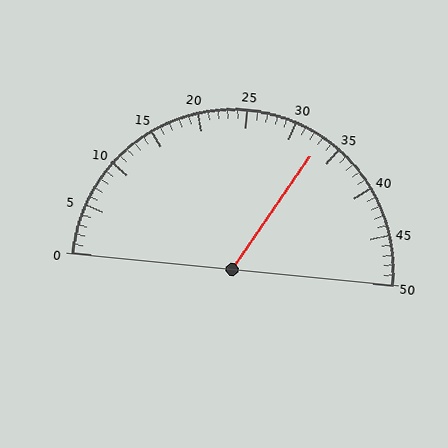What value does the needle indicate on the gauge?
The needle indicates approximately 33.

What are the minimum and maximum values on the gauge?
The gauge ranges from 0 to 50.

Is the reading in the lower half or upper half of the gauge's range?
The reading is in the upper half of the range (0 to 50).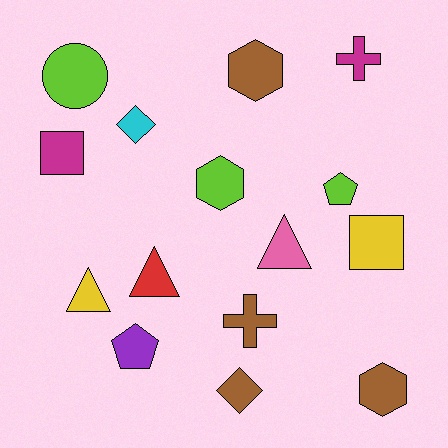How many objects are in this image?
There are 15 objects.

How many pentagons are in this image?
There are 2 pentagons.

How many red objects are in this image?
There is 1 red object.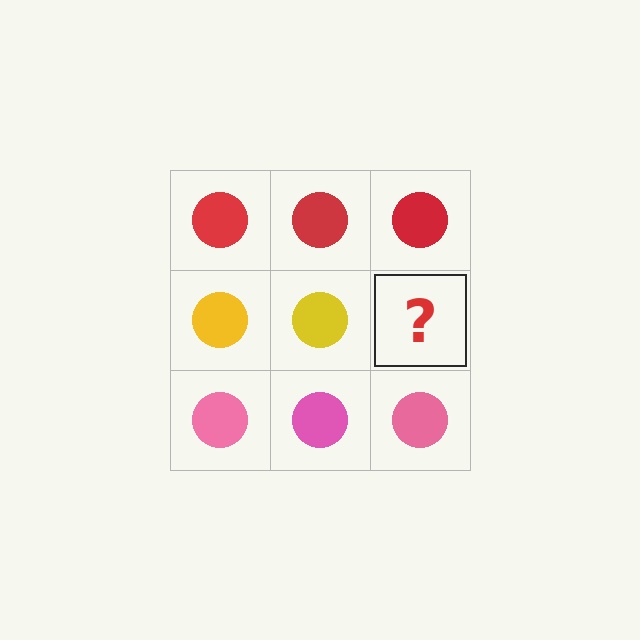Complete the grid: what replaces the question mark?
The question mark should be replaced with a yellow circle.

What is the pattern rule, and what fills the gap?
The rule is that each row has a consistent color. The gap should be filled with a yellow circle.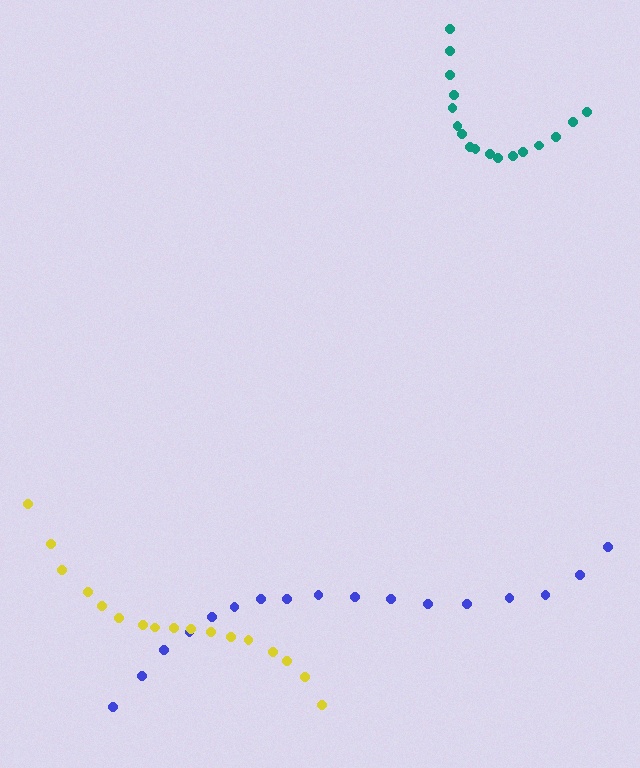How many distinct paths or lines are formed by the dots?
There are 3 distinct paths.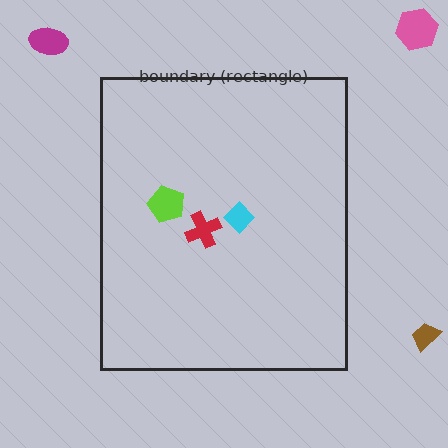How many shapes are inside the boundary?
3 inside, 3 outside.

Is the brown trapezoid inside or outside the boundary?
Outside.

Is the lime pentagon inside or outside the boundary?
Inside.